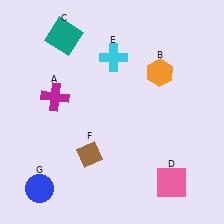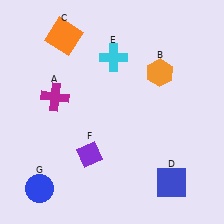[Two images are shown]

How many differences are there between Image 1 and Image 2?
There are 3 differences between the two images.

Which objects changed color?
C changed from teal to orange. D changed from pink to blue. F changed from brown to purple.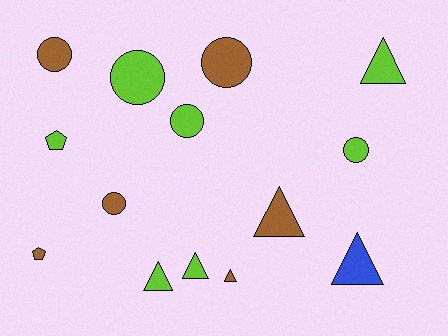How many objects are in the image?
There are 14 objects.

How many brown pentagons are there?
There is 1 brown pentagon.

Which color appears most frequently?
Lime, with 7 objects.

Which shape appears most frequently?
Circle, with 6 objects.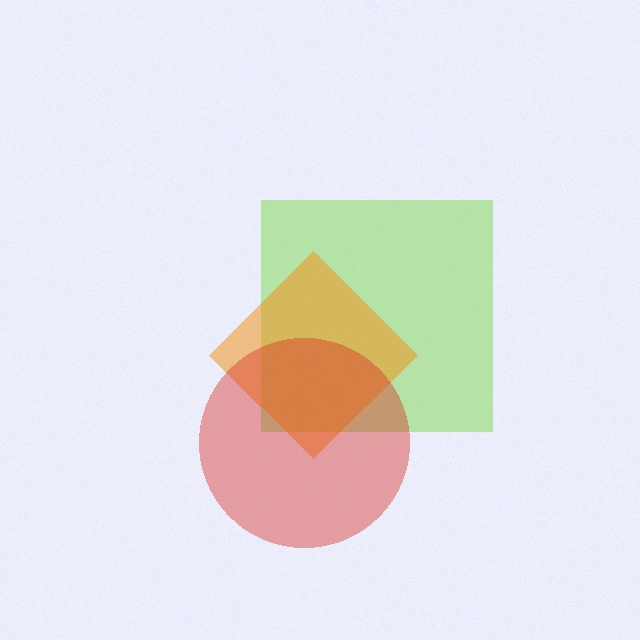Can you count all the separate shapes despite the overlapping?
Yes, there are 3 separate shapes.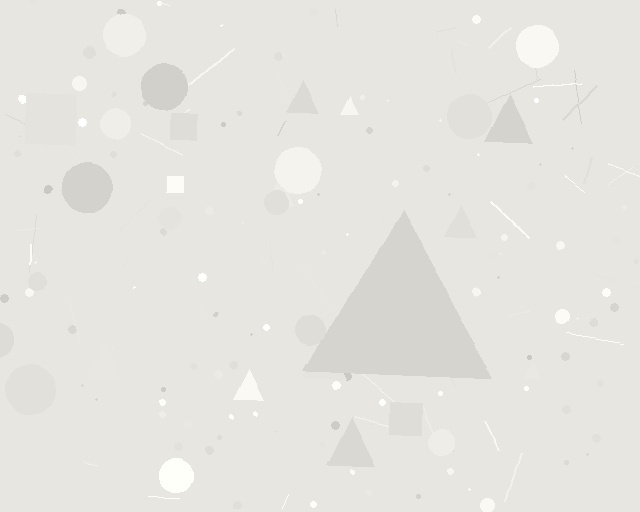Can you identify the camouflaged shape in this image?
The camouflaged shape is a triangle.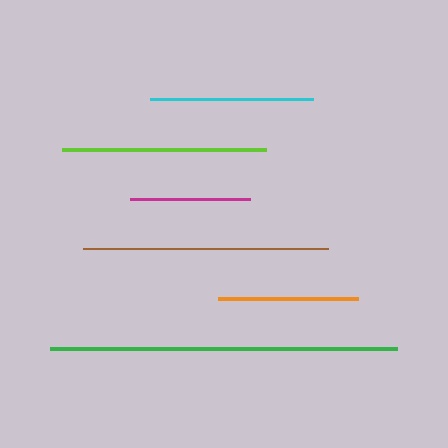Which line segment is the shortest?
The magenta line is the shortest at approximately 120 pixels.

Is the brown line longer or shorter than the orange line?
The brown line is longer than the orange line.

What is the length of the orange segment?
The orange segment is approximately 140 pixels long.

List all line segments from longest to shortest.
From longest to shortest: green, brown, lime, cyan, orange, magenta.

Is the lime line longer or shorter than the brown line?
The brown line is longer than the lime line.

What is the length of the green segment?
The green segment is approximately 347 pixels long.